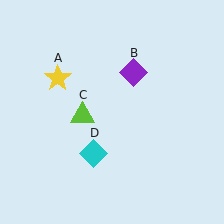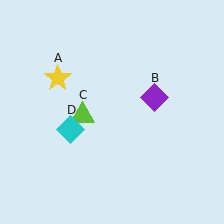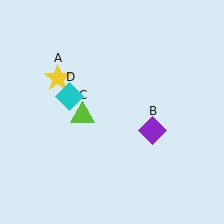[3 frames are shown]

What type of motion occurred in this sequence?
The purple diamond (object B), cyan diamond (object D) rotated clockwise around the center of the scene.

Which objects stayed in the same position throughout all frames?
Yellow star (object A) and lime triangle (object C) remained stationary.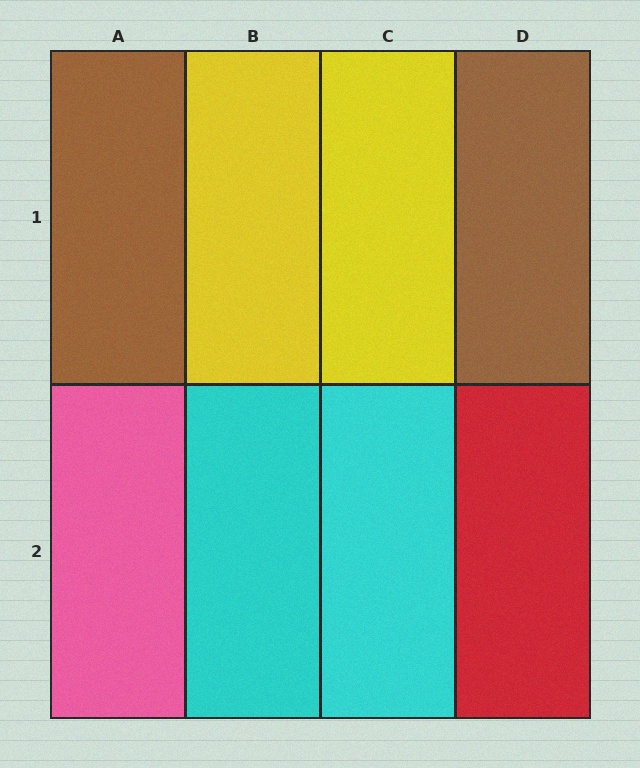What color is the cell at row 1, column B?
Yellow.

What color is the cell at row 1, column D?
Brown.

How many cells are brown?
2 cells are brown.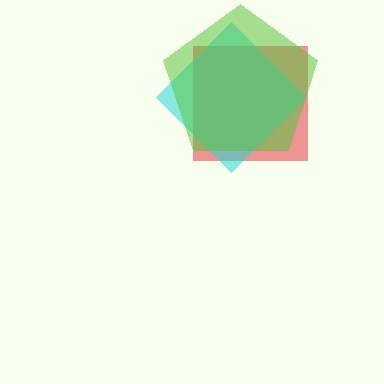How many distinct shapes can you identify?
There are 3 distinct shapes: a red square, a cyan diamond, a lime pentagon.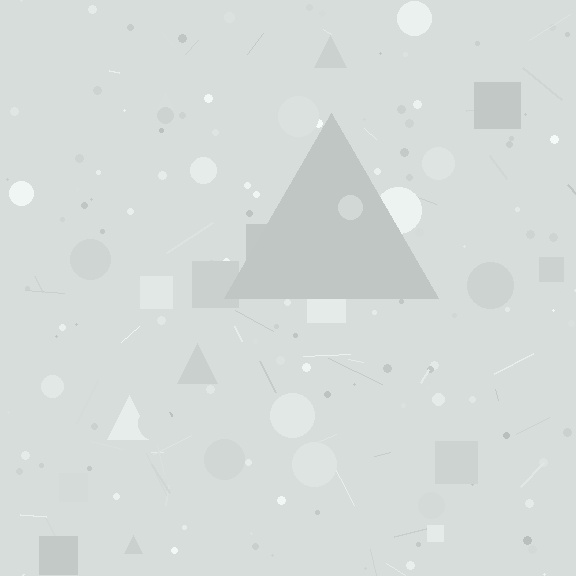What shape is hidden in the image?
A triangle is hidden in the image.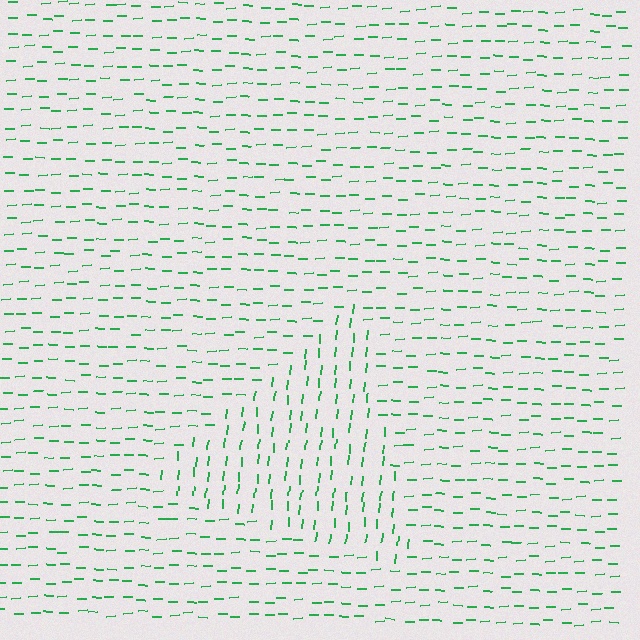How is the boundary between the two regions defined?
The boundary is defined purely by a change in line orientation (approximately 83 degrees difference). All lines are the same color and thickness.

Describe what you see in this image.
The image is filled with small green line segments. A triangle region in the image has lines oriented differently from the surrounding lines, creating a visible texture boundary.